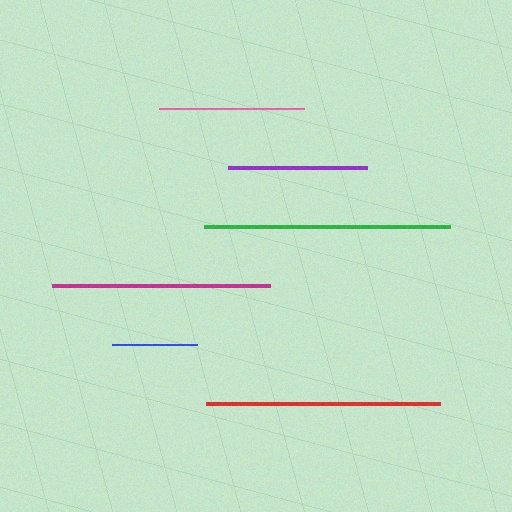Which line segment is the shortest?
The blue line is the shortest at approximately 85 pixels.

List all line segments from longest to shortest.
From longest to shortest: green, red, magenta, pink, purple, blue.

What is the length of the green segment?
The green segment is approximately 246 pixels long.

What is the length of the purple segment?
The purple segment is approximately 139 pixels long.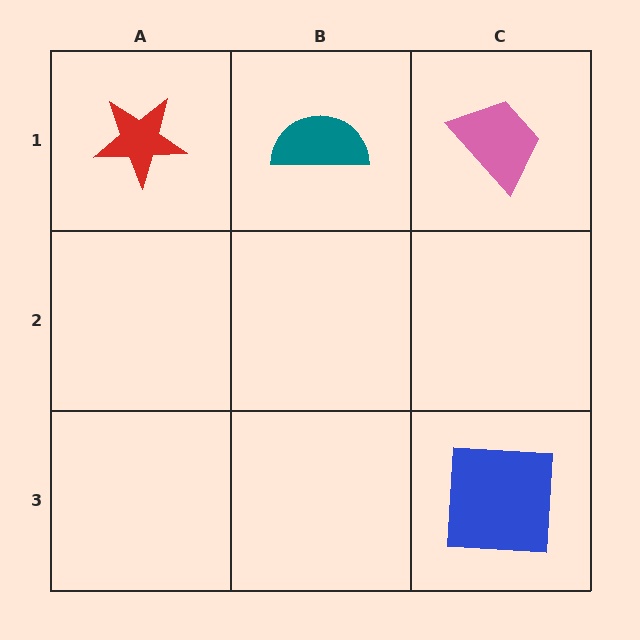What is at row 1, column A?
A red star.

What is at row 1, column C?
A pink trapezoid.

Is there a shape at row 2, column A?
No, that cell is empty.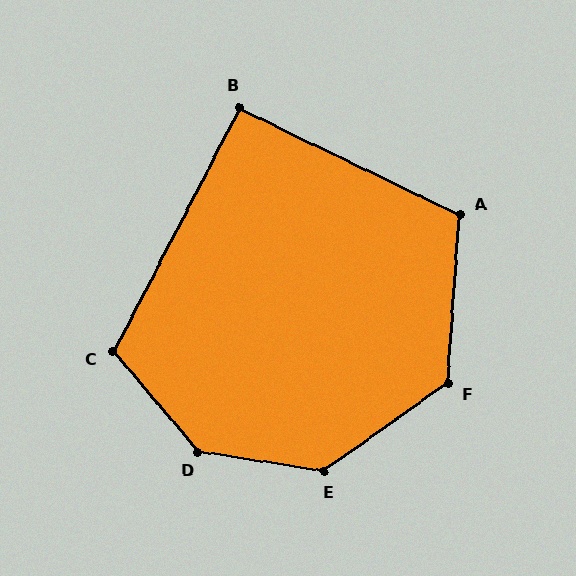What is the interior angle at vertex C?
Approximately 112 degrees (obtuse).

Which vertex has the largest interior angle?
D, at approximately 139 degrees.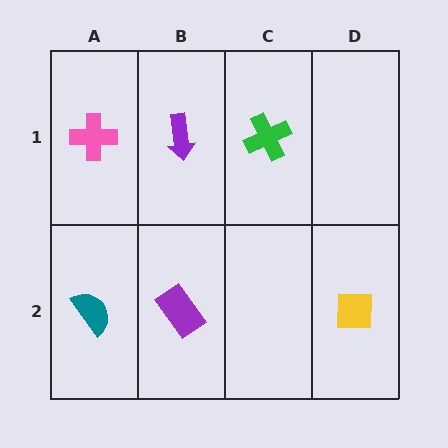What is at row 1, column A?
A pink cross.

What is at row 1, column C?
A green cross.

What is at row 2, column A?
A teal semicircle.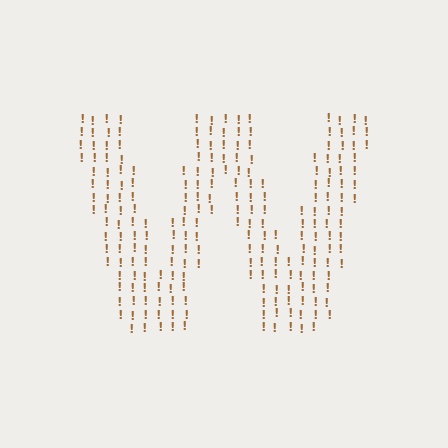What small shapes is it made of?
It is made of small exclamation marks.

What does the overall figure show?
The overall figure shows the letter W.